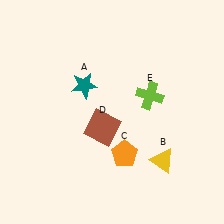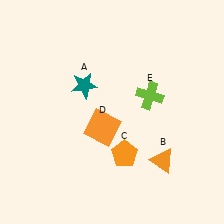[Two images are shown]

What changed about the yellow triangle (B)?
In Image 1, B is yellow. In Image 2, it changed to orange.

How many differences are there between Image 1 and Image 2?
There are 2 differences between the two images.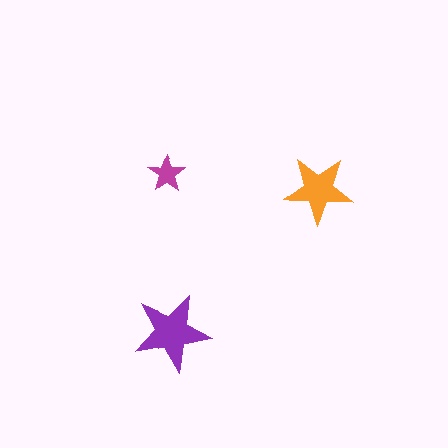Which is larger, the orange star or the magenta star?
The orange one.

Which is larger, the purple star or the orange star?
The purple one.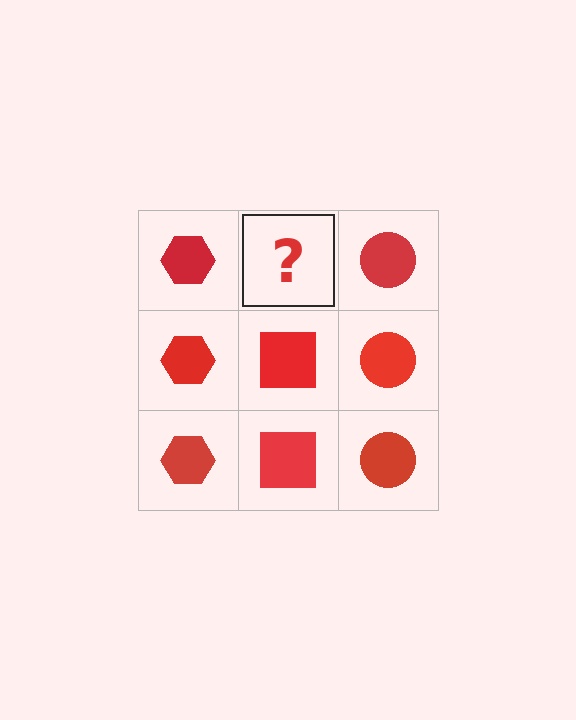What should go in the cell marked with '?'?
The missing cell should contain a red square.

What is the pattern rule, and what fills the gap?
The rule is that each column has a consistent shape. The gap should be filled with a red square.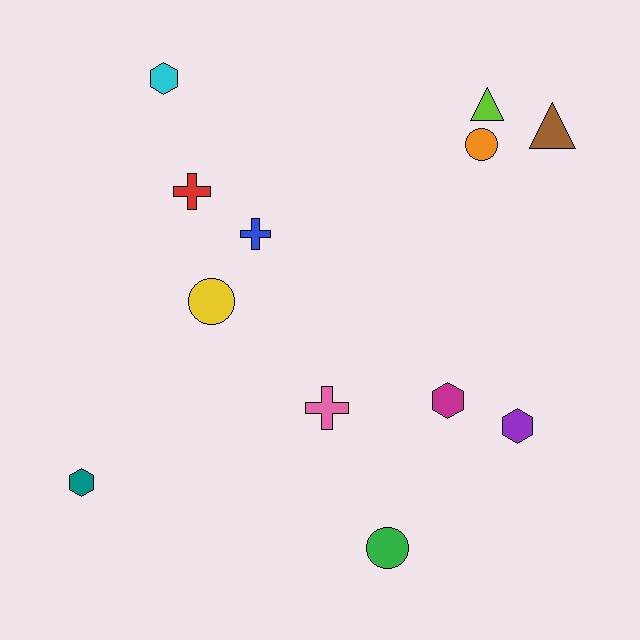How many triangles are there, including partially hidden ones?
There are 2 triangles.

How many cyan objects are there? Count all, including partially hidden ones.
There is 1 cyan object.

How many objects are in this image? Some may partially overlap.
There are 12 objects.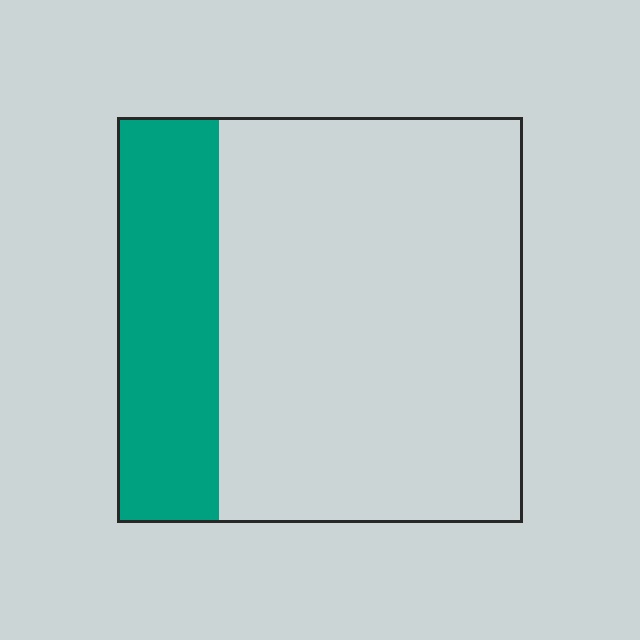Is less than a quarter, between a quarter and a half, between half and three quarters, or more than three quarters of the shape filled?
Between a quarter and a half.